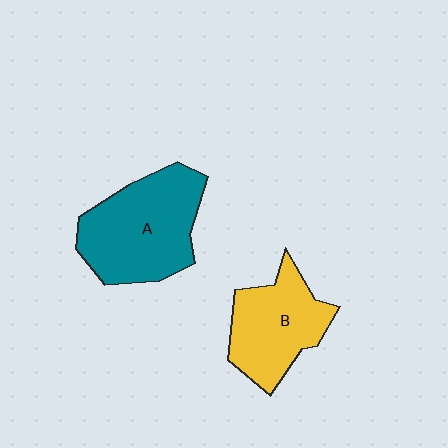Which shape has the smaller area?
Shape B (yellow).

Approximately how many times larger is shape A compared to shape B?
Approximately 1.3 times.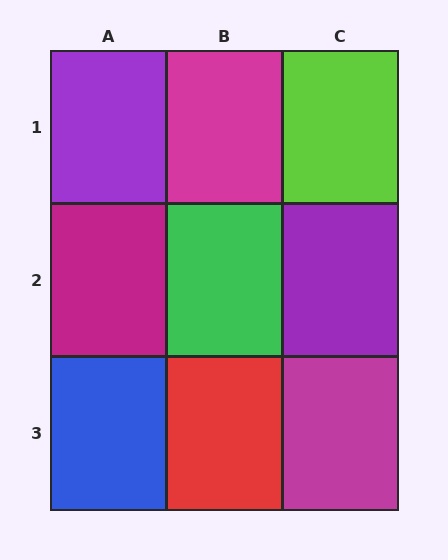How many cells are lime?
1 cell is lime.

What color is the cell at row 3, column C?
Magenta.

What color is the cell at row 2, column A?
Magenta.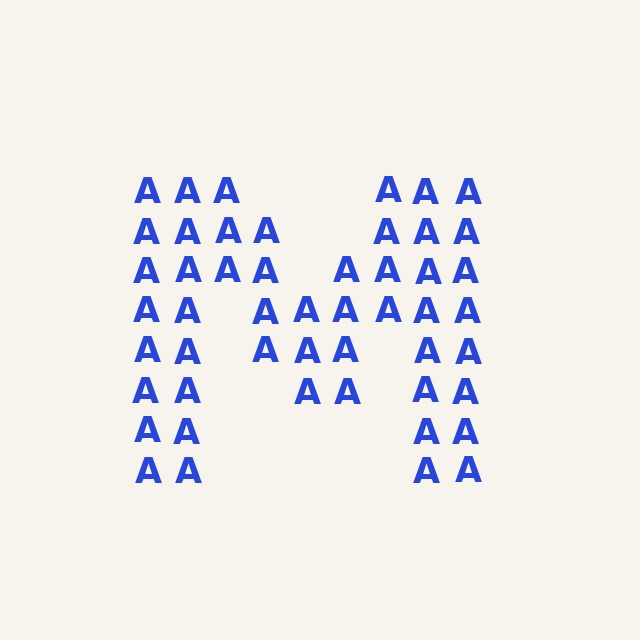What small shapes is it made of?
It is made of small letter A's.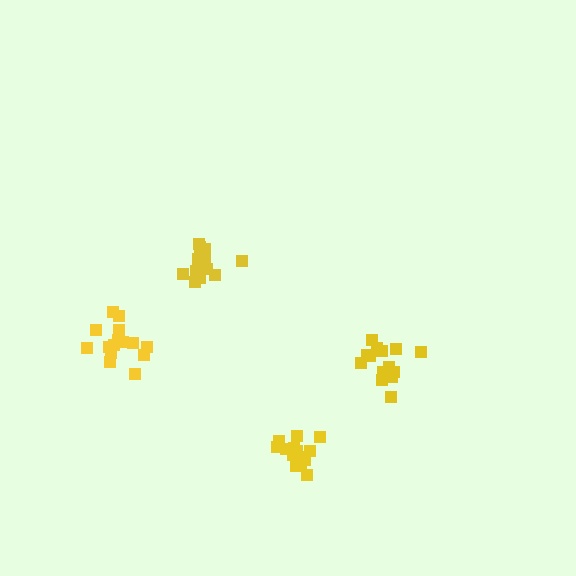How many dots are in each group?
Group 1: 15 dots, Group 2: 15 dots, Group 3: 15 dots, Group 4: 13 dots (58 total).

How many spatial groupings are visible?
There are 4 spatial groupings.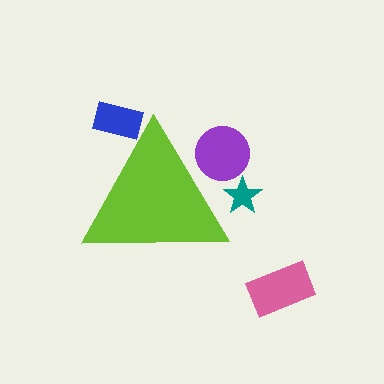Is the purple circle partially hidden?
Yes, the purple circle is partially hidden behind the lime triangle.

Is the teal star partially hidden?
Yes, the teal star is partially hidden behind the lime triangle.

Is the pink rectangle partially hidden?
No, the pink rectangle is fully visible.